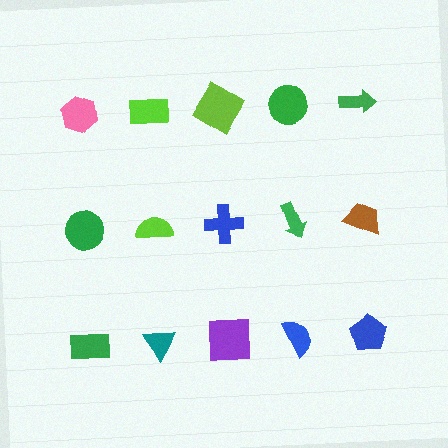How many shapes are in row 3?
5 shapes.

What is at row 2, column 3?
A blue cross.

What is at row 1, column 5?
A green arrow.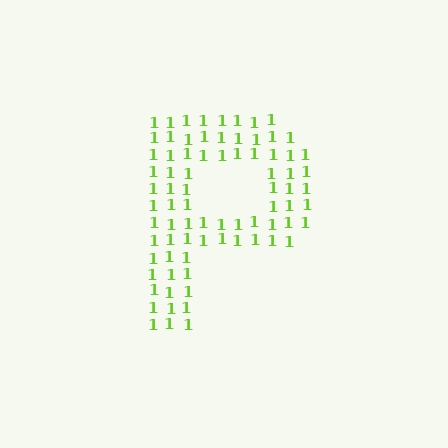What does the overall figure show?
The overall figure shows the letter P.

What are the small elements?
The small elements are digit 1's.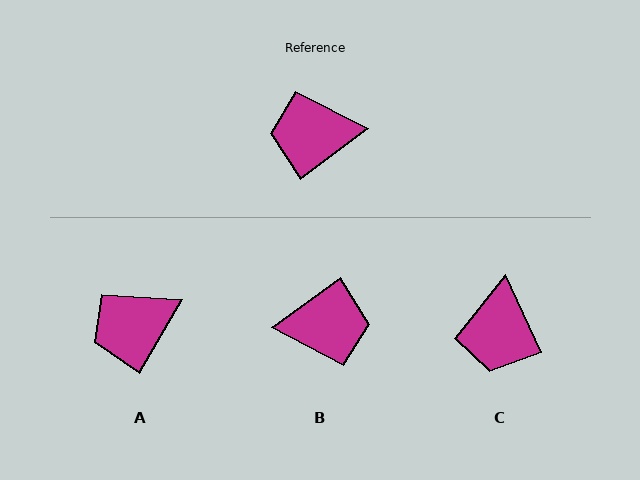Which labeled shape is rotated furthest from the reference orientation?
B, about 179 degrees away.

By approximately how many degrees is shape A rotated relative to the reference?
Approximately 23 degrees counter-clockwise.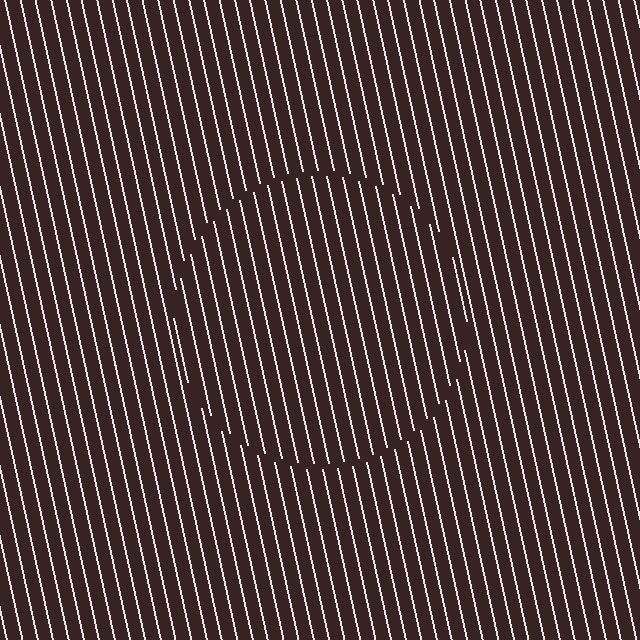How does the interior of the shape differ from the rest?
The interior of the shape contains the same grating, shifted by half a period — the contour is defined by the phase discontinuity where line-ends from the inner and outer gratings abut.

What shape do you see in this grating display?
An illusory circle. The interior of the shape contains the same grating, shifted by half a period — the contour is defined by the phase discontinuity where line-ends from the inner and outer gratings abut.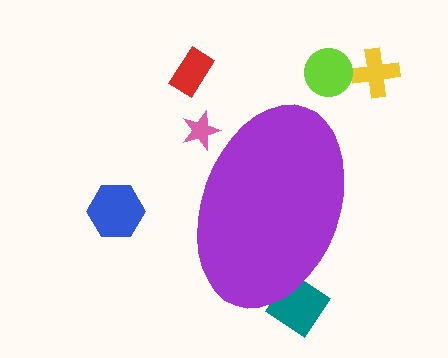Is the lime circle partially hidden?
No, the lime circle is fully visible.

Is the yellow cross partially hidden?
No, the yellow cross is fully visible.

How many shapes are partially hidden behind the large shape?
2 shapes are partially hidden.